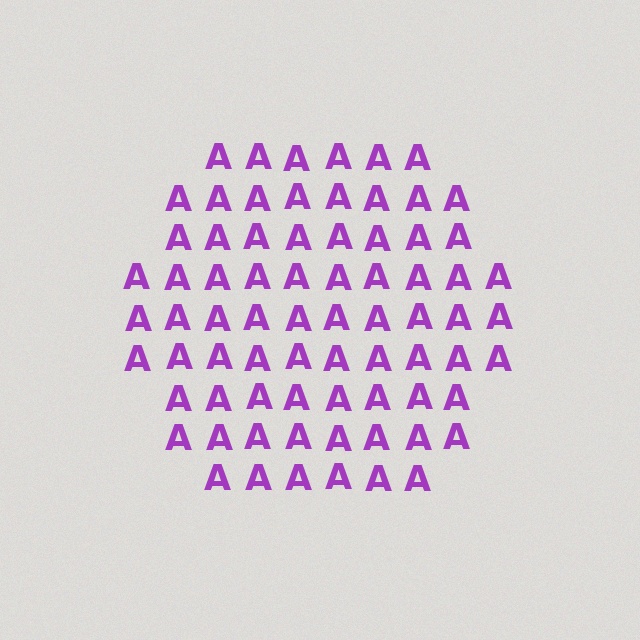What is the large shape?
The large shape is a hexagon.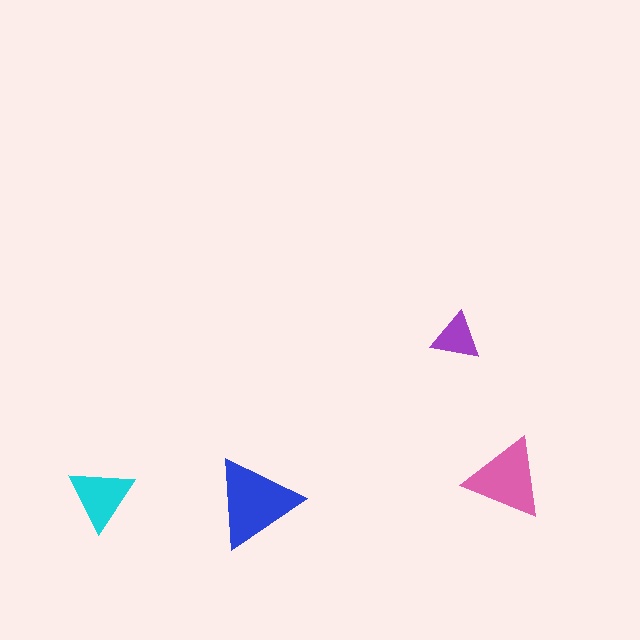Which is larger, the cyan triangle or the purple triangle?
The cyan one.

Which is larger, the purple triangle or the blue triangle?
The blue one.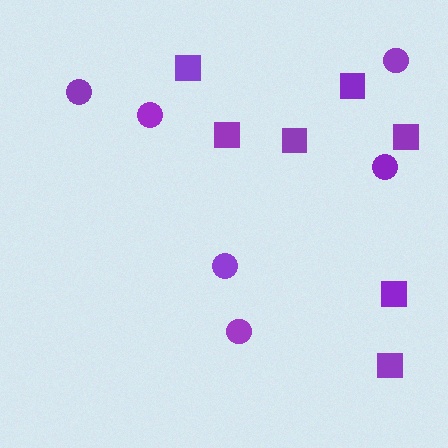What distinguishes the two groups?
There are 2 groups: one group of squares (7) and one group of circles (6).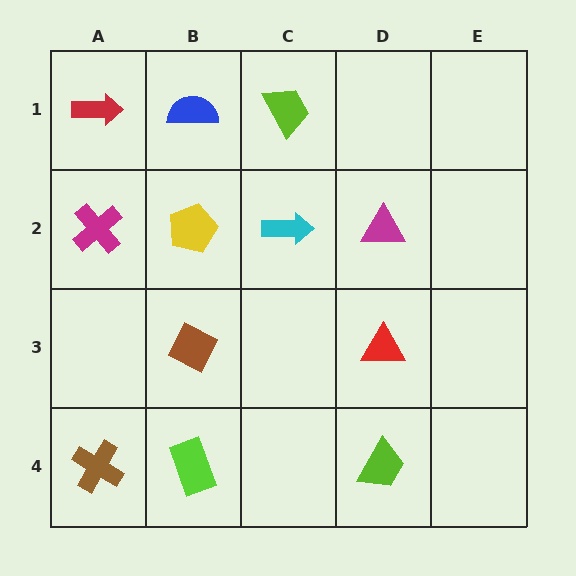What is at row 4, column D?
A lime trapezoid.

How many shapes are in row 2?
4 shapes.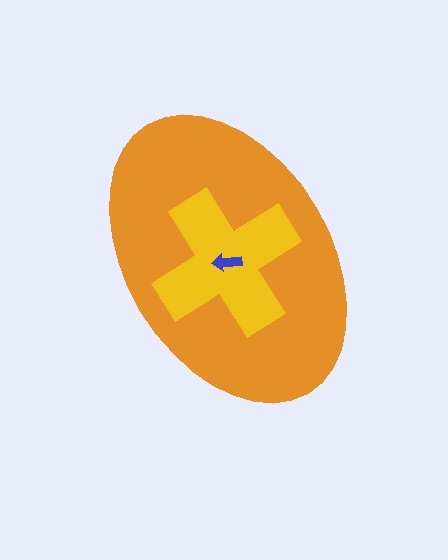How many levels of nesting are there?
3.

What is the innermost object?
The blue arrow.